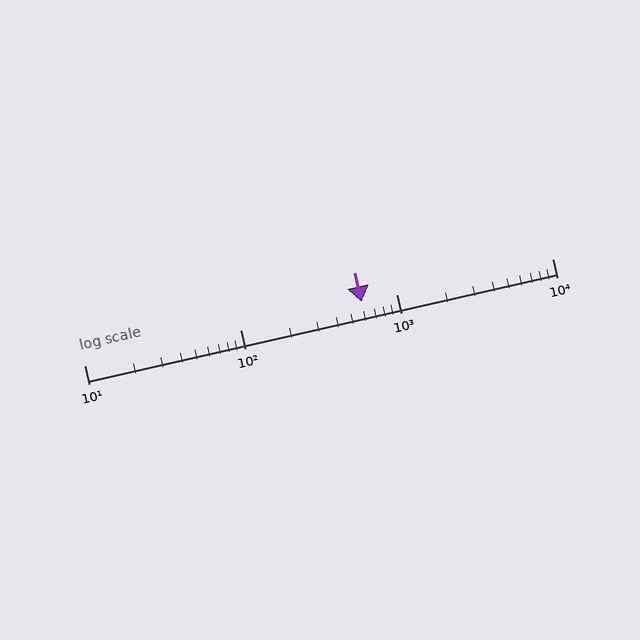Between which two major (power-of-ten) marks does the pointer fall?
The pointer is between 100 and 1000.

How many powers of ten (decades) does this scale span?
The scale spans 3 decades, from 10 to 10000.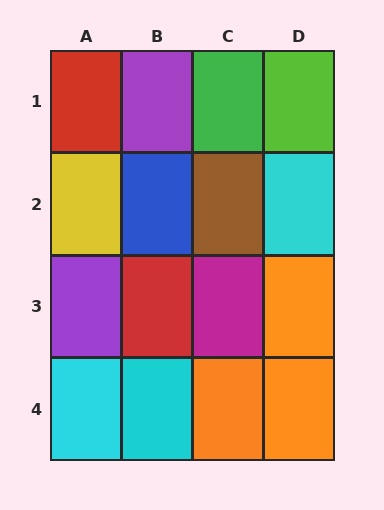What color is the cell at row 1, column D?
Lime.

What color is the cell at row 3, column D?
Orange.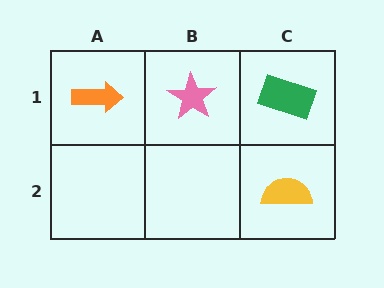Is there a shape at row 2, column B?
No, that cell is empty.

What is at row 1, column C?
A green rectangle.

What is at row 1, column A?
An orange arrow.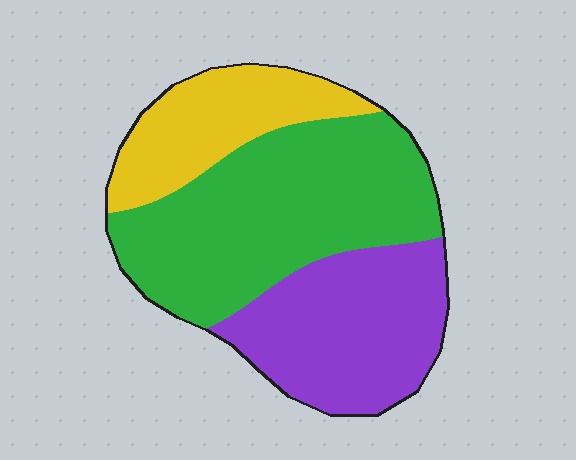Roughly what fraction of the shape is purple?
Purple covers around 30% of the shape.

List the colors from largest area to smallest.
From largest to smallest: green, purple, yellow.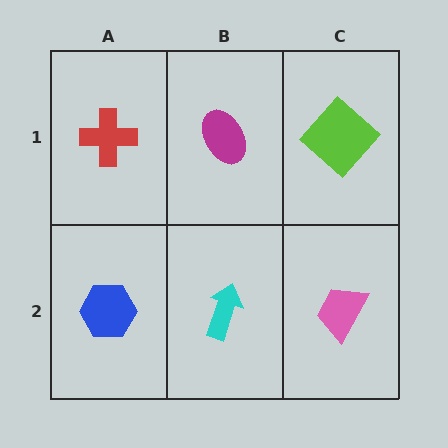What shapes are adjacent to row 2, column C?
A lime diamond (row 1, column C), a cyan arrow (row 2, column B).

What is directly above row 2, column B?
A magenta ellipse.